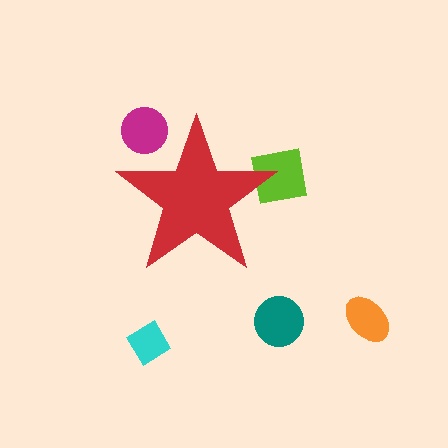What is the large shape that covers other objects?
A red star.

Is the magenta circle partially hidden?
Yes, the magenta circle is partially hidden behind the red star.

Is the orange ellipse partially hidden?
No, the orange ellipse is fully visible.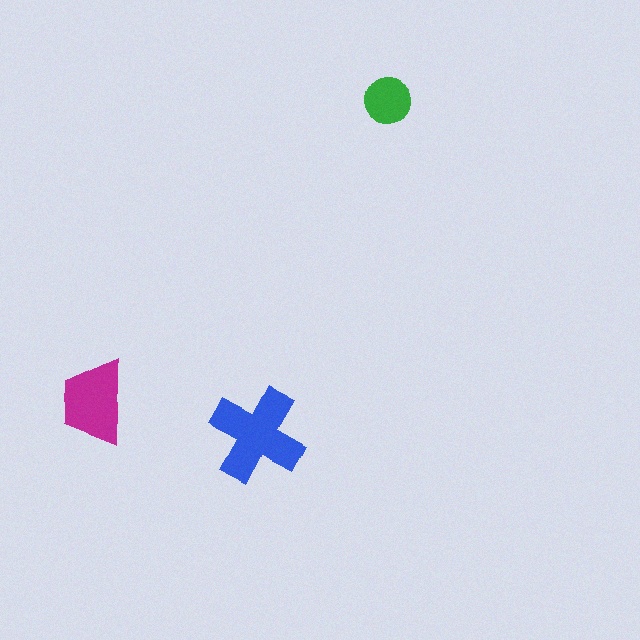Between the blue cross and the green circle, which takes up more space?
The blue cross.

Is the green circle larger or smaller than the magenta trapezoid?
Smaller.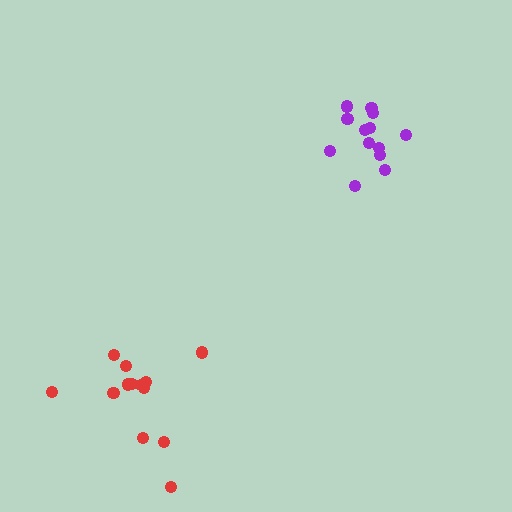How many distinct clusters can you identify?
There are 2 distinct clusters.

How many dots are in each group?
Group 1: 13 dots, Group 2: 13 dots (26 total).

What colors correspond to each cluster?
The clusters are colored: purple, red.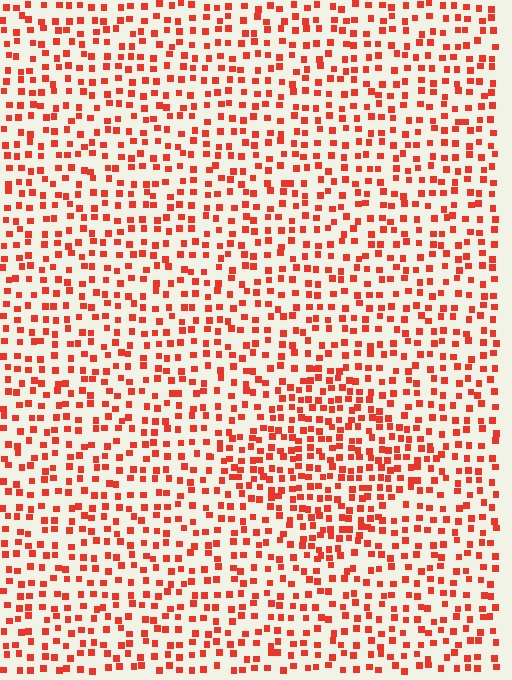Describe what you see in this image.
The image contains small red elements arranged at two different densities. A diamond-shaped region is visible where the elements are more densely packed than the surrounding area.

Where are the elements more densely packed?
The elements are more densely packed inside the diamond boundary.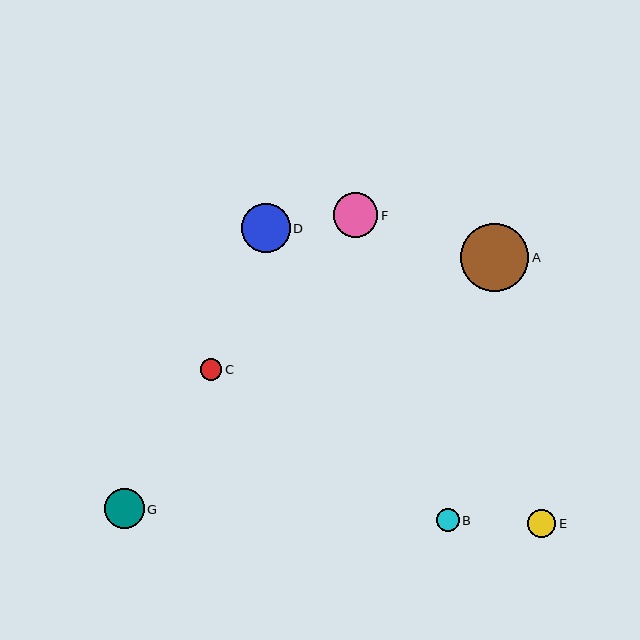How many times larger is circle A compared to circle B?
Circle A is approximately 2.9 times the size of circle B.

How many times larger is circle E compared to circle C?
Circle E is approximately 1.3 times the size of circle C.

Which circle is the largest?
Circle A is the largest with a size of approximately 68 pixels.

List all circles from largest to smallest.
From largest to smallest: A, D, F, G, E, B, C.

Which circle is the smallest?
Circle C is the smallest with a size of approximately 21 pixels.